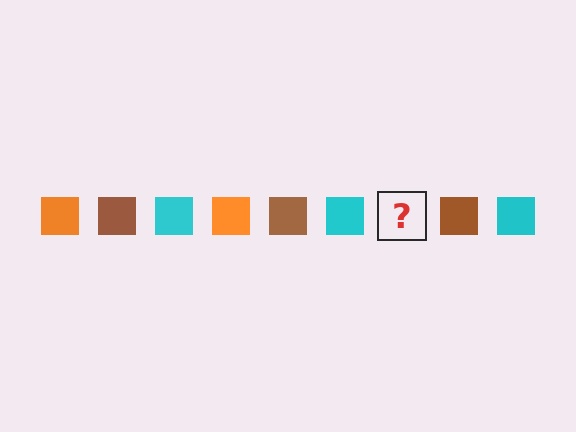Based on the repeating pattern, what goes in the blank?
The blank should be an orange square.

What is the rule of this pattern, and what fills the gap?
The rule is that the pattern cycles through orange, brown, cyan squares. The gap should be filled with an orange square.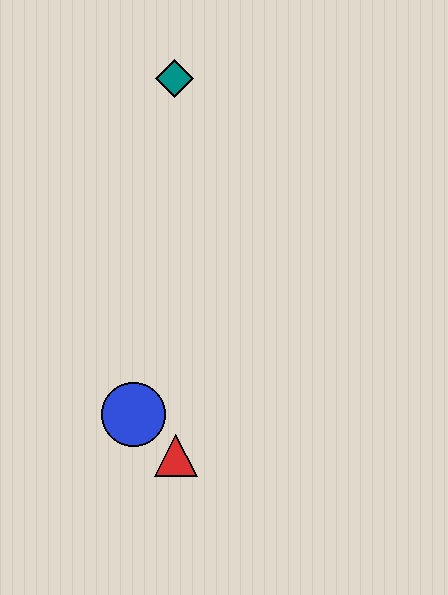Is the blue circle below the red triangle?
No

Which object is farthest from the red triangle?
The teal diamond is farthest from the red triangle.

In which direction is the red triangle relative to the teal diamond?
The red triangle is below the teal diamond.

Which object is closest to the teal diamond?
The blue circle is closest to the teal diamond.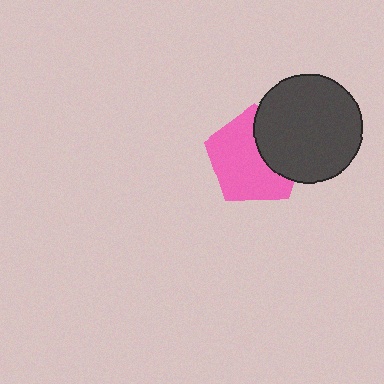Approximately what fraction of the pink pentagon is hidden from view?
Roughly 34% of the pink pentagon is hidden behind the dark gray circle.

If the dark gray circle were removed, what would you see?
You would see the complete pink pentagon.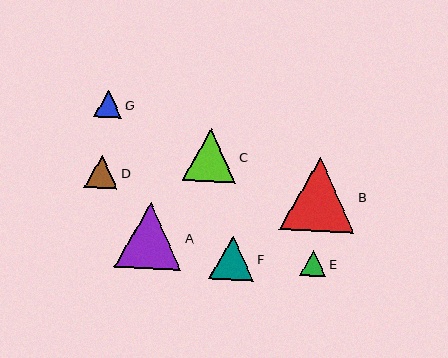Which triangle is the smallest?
Triangle E is the smallest with a size of approximately 26 pixels.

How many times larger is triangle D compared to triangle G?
Triangle D is approximately 1.2 times the size of triangle G.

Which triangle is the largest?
Triangle B is the largest with a size of approximately 75 pixels.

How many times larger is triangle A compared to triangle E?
Triangle A is approximately 2.6 times the size of triangle E.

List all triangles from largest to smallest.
From largest to smallest: B, A, C, F, D, G, E.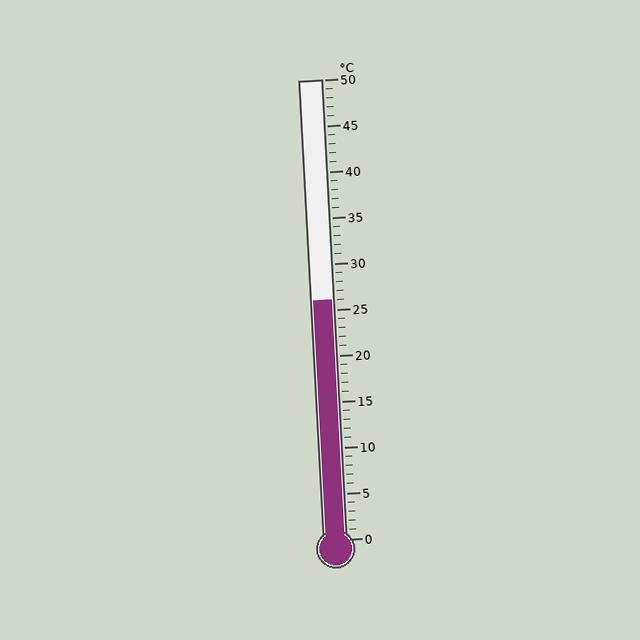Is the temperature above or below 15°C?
The temperature is above 15°C.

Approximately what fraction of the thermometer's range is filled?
The thermometer is filled to approximately 50% of its range.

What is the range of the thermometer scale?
The thermometer scale ranges from 0°C to 50°C.